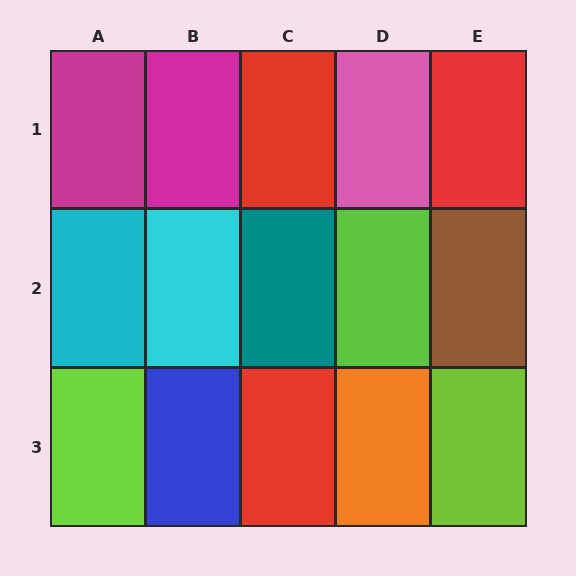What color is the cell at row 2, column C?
Teal.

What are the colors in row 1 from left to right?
Magenta, magenta, red, pink, red.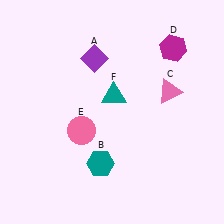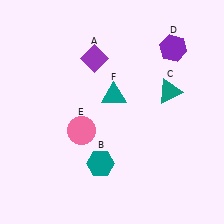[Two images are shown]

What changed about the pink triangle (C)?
In Image 1, C is pink. In Image 2, it changed to teal.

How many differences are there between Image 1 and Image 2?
There are 2 differences between the two images.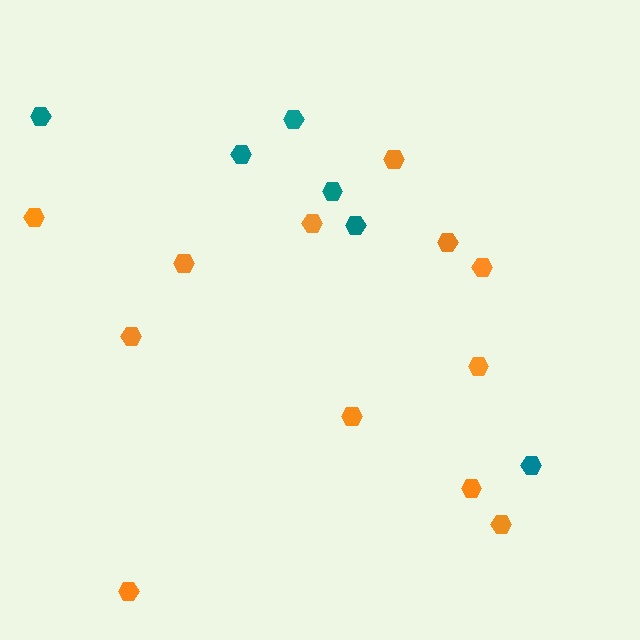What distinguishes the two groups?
There are 2 groups: one group of orange hexagons (12) and one group of teal hexagons (6).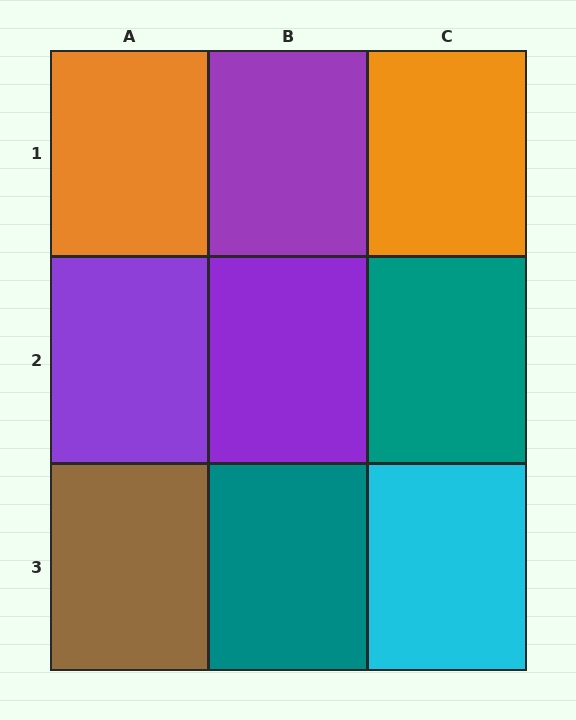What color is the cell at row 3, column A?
Brown.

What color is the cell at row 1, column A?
Orange.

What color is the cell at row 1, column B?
Purple.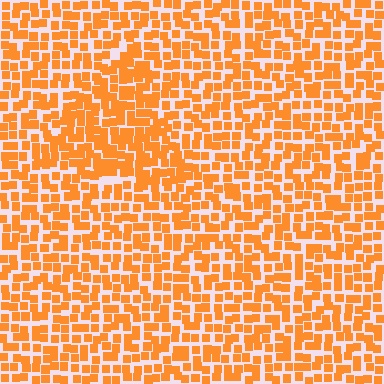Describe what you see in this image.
The image contains small orange elements arranged at two different densities. A triangle-shaped region is visible where the elements are more densely packed than the surrounding area.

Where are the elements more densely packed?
The elements are more densely packed inside the triangle boundary.